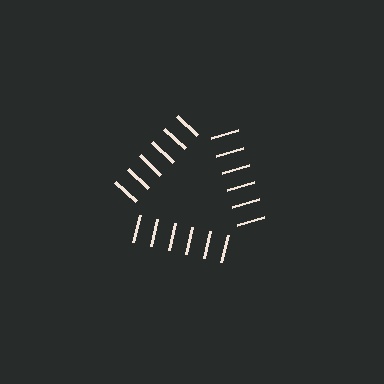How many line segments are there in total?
18 — 6 along each of the 3 edges.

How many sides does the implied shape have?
3 sides — the line-ends trace a triangle.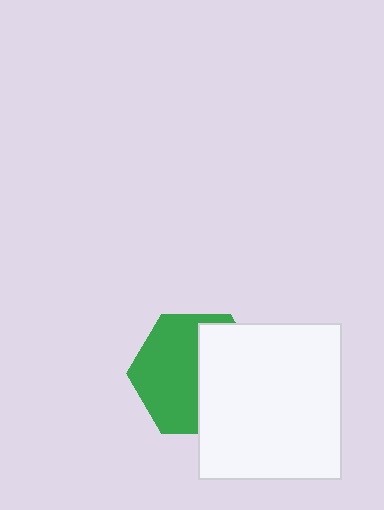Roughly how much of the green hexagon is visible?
About half of it is visible (roughly 55%).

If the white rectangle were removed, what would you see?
You would see the complete green hexagon.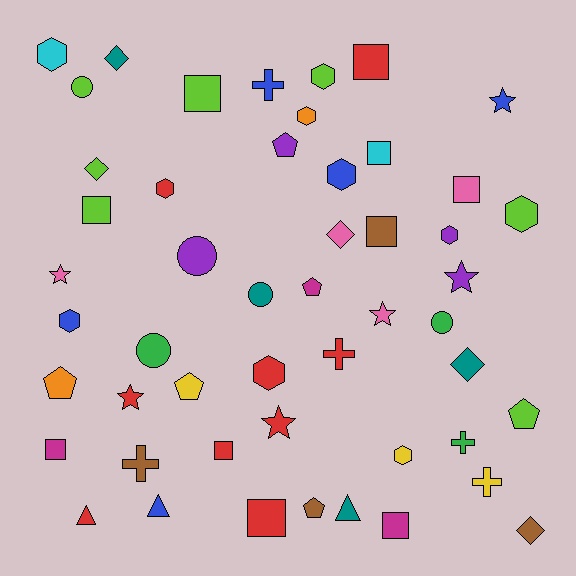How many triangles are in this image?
There are 3 triangles.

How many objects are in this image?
There are 50 objects.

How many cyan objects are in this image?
There are 2 cyan objects.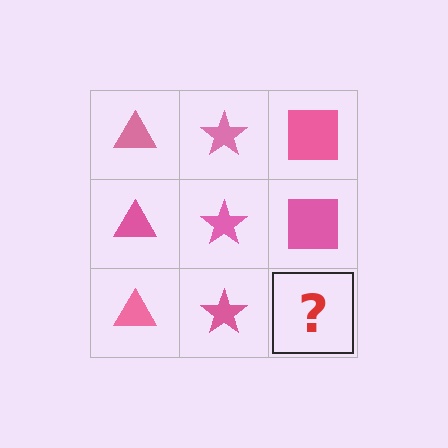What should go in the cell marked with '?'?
The missing cell should contain a pink square.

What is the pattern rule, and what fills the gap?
The rule is that each column has a consistent shape. The gap should be filled with a pink square.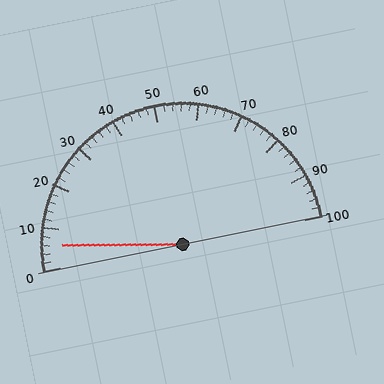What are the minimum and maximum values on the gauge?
The gauge ranges from 0 to 100.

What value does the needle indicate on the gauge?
The needle indicates approximately 6.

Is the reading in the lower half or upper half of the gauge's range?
The reading is in the lower half of the range (0 to 100).